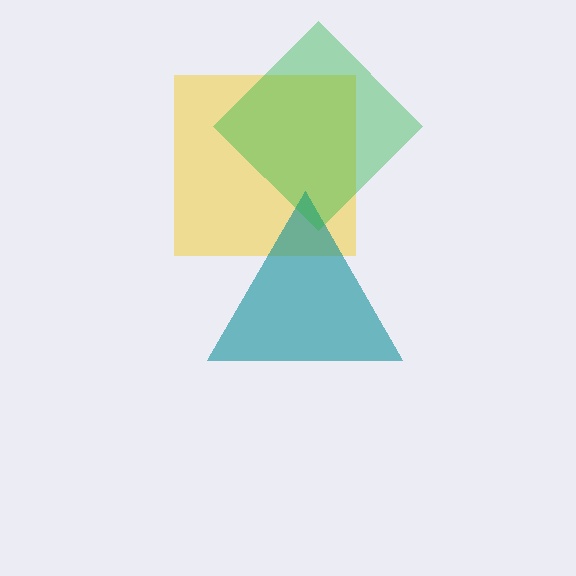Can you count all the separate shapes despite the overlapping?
Yes, there are 3 separate shapes.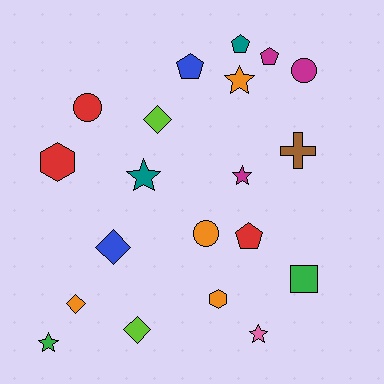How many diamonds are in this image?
There are 4 diamonds.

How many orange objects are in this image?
There are 4 orange objects.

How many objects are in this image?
There are 20 objects.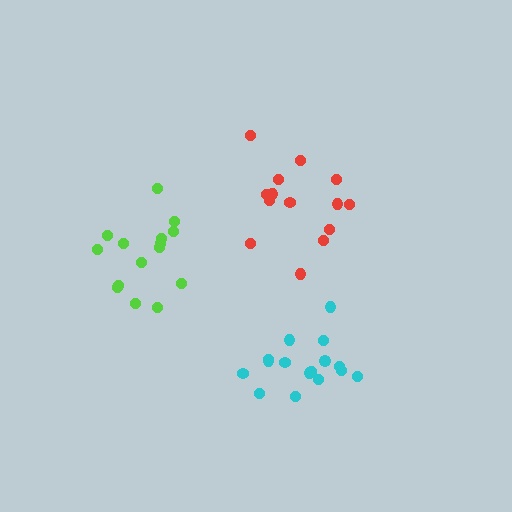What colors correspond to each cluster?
The clusters are colored: lime, cyan, red.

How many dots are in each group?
Group 1: 15 dots, Group 2: 16 dots, Group 3: 15 dots (46 total).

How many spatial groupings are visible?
There are 3 spatial groupings.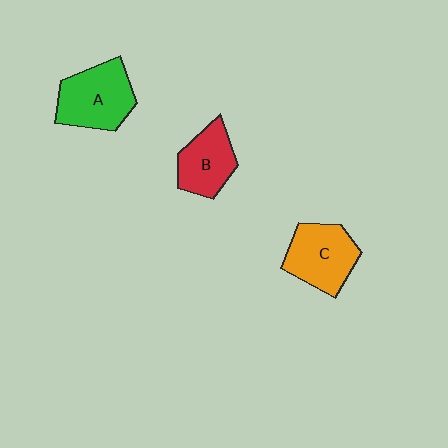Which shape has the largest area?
Shape A (green).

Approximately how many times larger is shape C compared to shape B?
Approximately 1.2 times.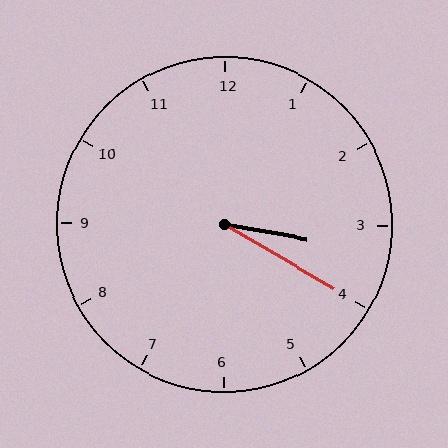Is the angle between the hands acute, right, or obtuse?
It is acute.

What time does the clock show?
3:20.